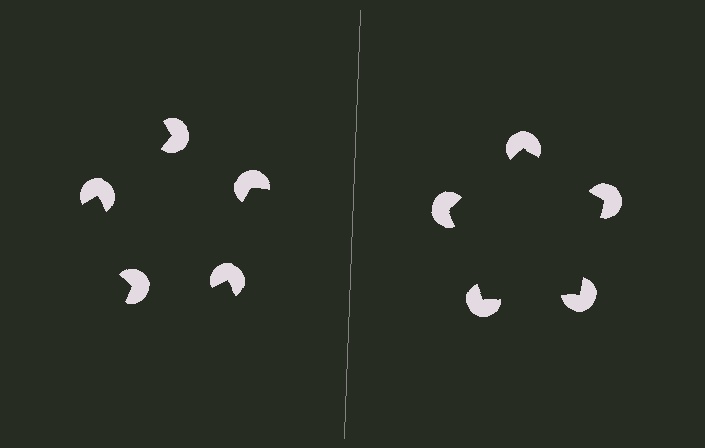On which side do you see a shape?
An illusory pentagon appears on the right side. On the left side the wedge cuts are rotated, so no coherent shape forms.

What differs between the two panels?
The pac-man discs are positioned identically on both sides; only the wedge orientations differ. On the right they align to a pentagon; on the left they are misaligned.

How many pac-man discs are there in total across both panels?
10 — 5 on each side.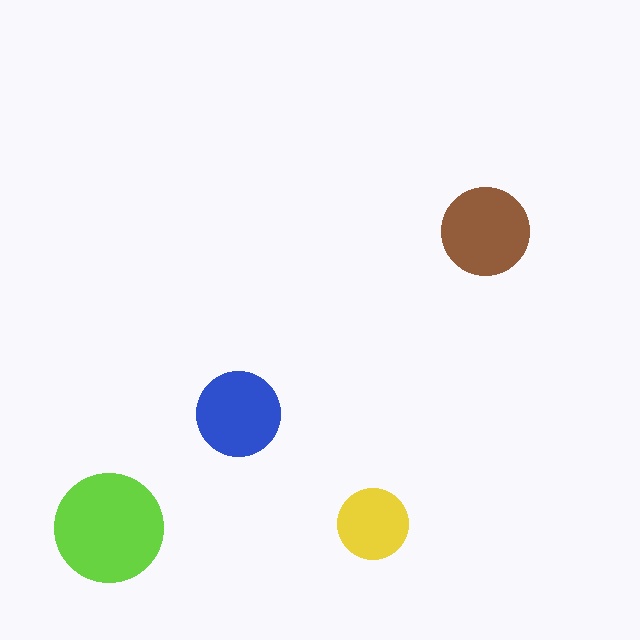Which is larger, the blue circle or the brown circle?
The brown one.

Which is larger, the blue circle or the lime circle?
The lime one.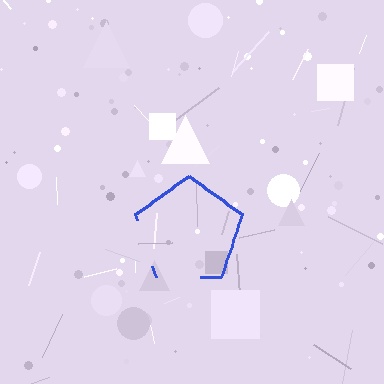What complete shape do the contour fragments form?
The contour fragments form a pentagon.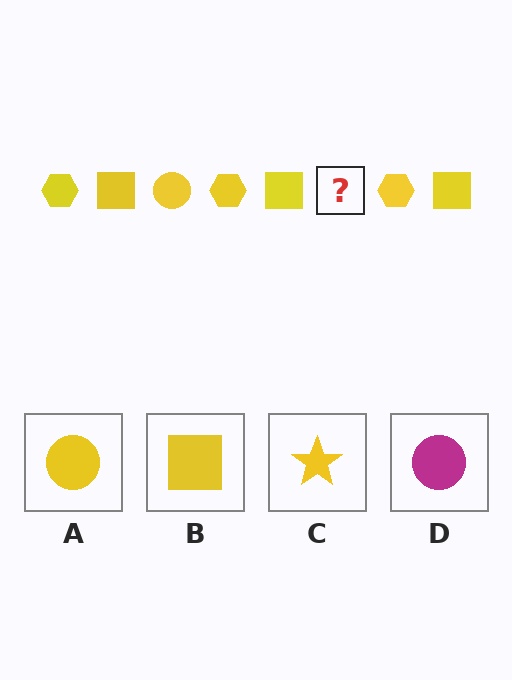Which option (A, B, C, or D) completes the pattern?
A.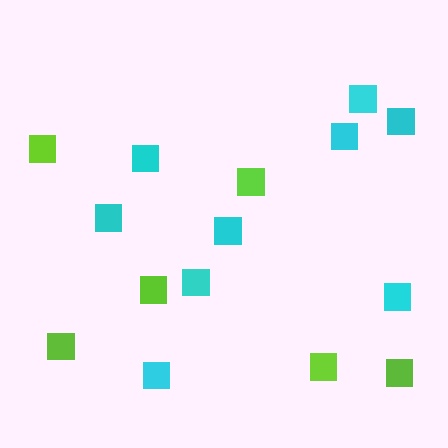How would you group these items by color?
There are 2 groups: one group of cyan squares (9) and one group of lime squares (6).